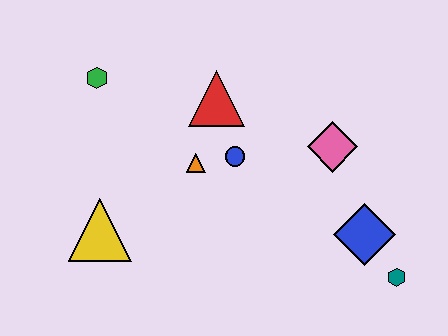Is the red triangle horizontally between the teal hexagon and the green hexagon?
Yes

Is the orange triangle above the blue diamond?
Yes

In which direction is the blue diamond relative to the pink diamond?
The blue diamond is below the pink diamond.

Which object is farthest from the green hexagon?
The teal hexagon is farthest from the green hexagon.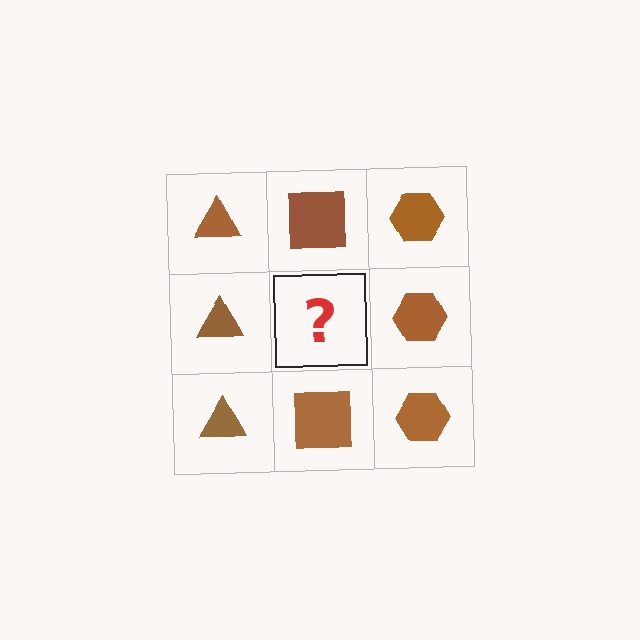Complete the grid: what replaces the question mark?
The question mark should be replaced with a brown square.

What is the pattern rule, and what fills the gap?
The rule is that each column has a consistent shape. The gap should be filled with a brown square.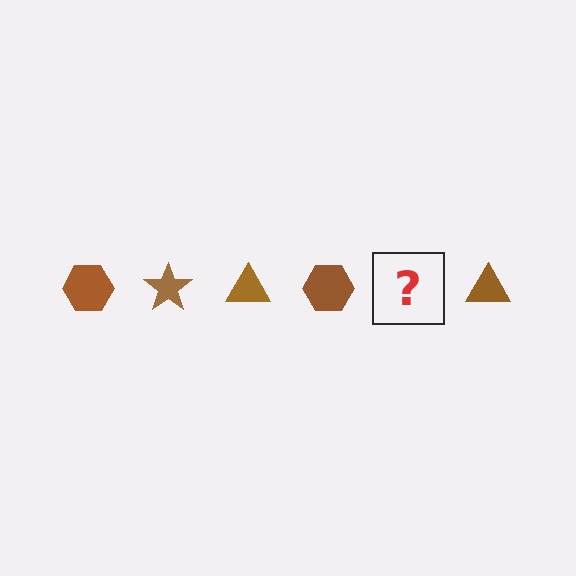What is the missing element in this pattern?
The missing element is a brown star.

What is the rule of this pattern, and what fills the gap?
The rule is that the pattern cycles through hexagon, star, triangle shapes in brown. The gap should be filled with a brown star.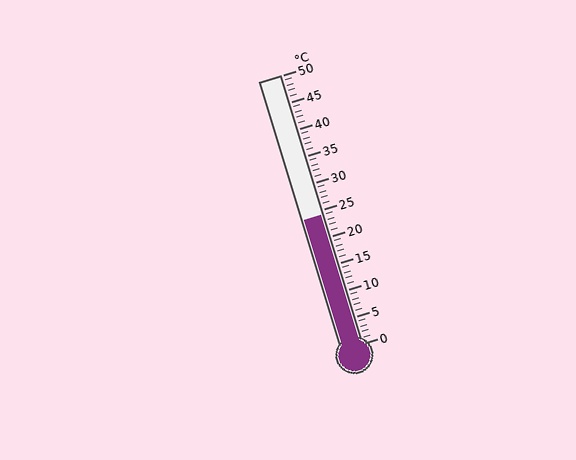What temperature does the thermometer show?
The thermometer shows approximately 24°C.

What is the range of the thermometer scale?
The thermometer scale ranges from 0°C to 50°C.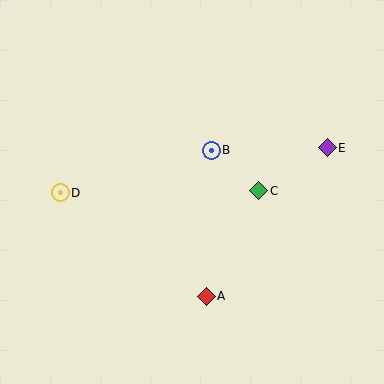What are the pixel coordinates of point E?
Point E is at (327, 148).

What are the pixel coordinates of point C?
Point C is at (259, 191).